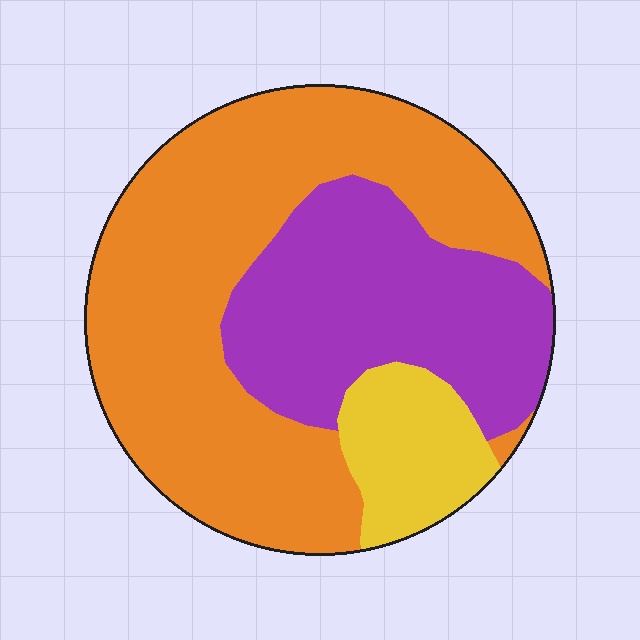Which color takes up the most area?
Orange, at roughly 55%.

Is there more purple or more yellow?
Purple.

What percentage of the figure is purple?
Purple takes up about one third (1/3) of the figure.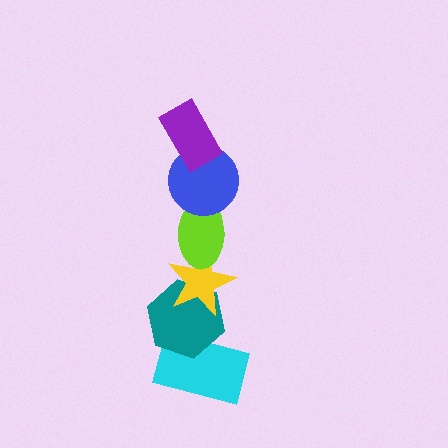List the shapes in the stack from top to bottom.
From top to bottom: the purple rectangle, the blue circle, the lime ellipse, the yellow star, the teal hexagon, the cyan rectangle.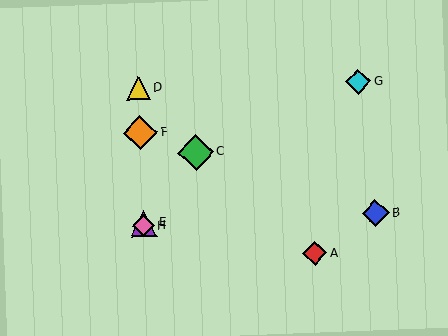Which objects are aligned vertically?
Objects D, E, F, H are aligned vertically.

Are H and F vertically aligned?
Yes, both are at x≈143.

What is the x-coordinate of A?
Object A is at x≈315.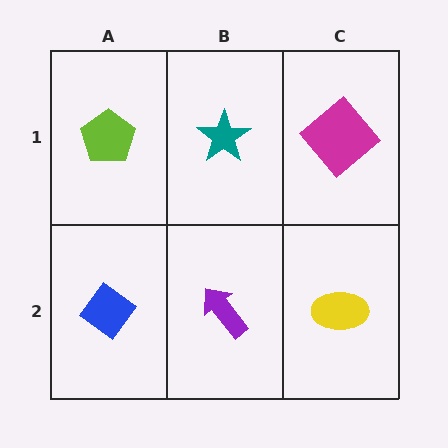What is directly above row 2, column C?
A magenta diamond.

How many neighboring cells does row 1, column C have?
2.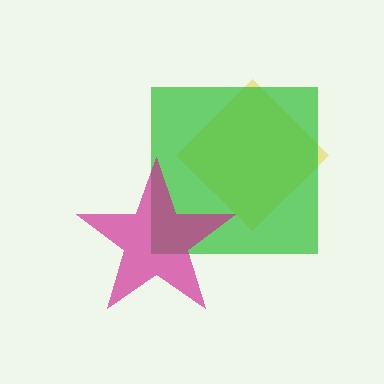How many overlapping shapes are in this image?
There are 3 overlapping shapes in the image.